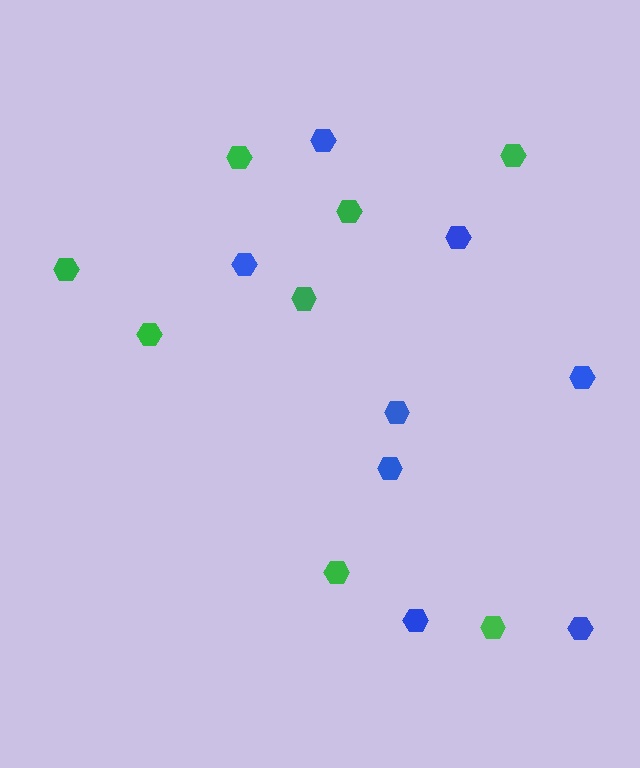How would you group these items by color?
There are 2 groups: one group of green hexagons (8) and one group of blue hexagons (8).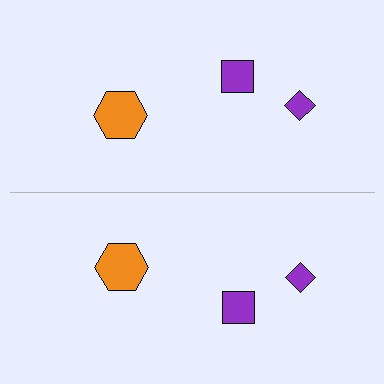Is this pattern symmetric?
Yes, this pattern has bilateral (reflection) symmetry.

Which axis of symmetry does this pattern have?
The pattern has a horizontal axis of symmetry running through the center of the image.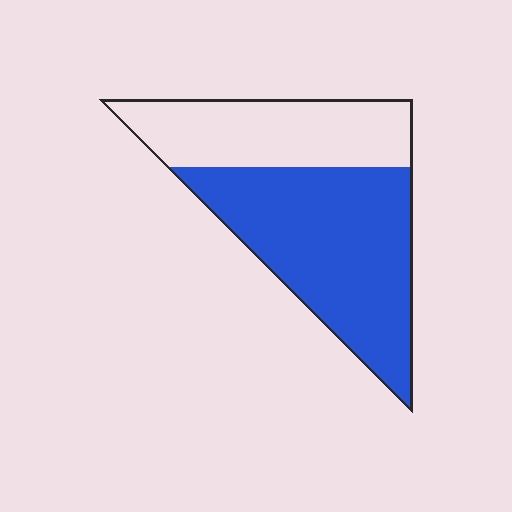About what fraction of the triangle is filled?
About five eighths (5/8).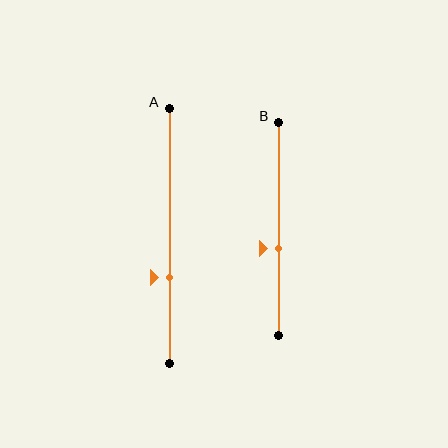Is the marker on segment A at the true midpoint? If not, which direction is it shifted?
No, the marker on segment A is shifted downward by about 16% of the segment length.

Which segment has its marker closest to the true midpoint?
Segment B has its marker closest to the true midpoint.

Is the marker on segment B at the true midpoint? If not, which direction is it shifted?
No, the marker on segment B is shifted downward by about 9% of the segment length.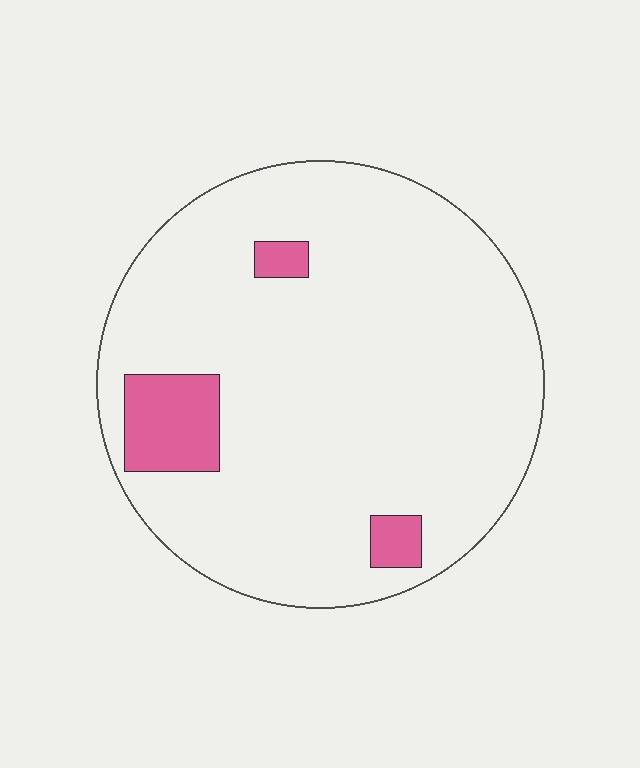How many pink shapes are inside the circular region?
3.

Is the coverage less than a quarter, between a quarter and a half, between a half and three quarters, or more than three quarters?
Less than a quarter.